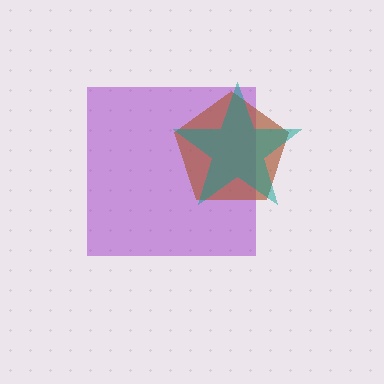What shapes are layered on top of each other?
The layered shapes are: a purple square, a brown pentagon, a teal star.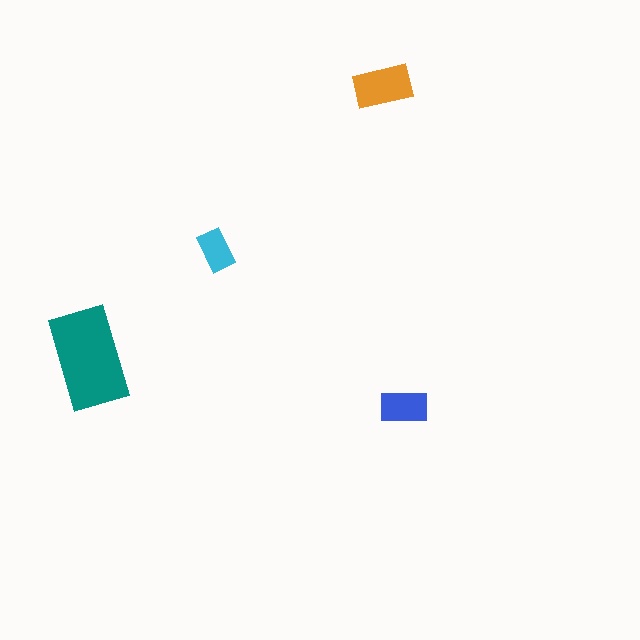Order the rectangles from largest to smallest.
the teal one, the orange one, the blue one, the cyan one.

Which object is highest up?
The orange rectangle is topmost.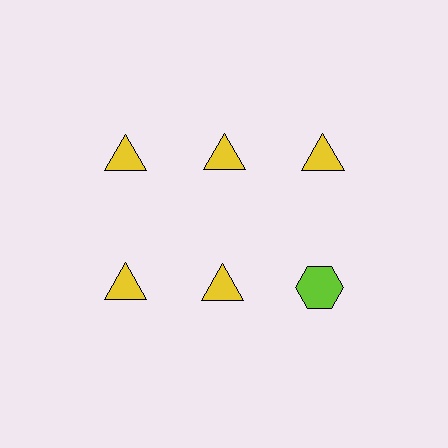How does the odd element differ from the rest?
It differs in both color (lime instead of yellow) and shape (hexagon instead of triangle).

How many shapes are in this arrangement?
There are 6 shapes arranged in a grid pattern.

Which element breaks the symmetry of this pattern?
The lime hexagon in the second row, center column breaks the symmetry. All other shapes are yellow triangles.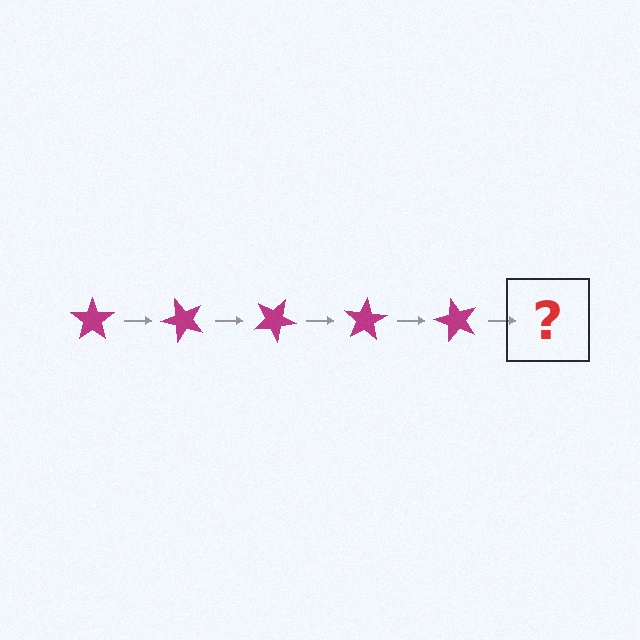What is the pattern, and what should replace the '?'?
The pattern is that the star rotates 50 degrees each step. The '?' should be a magenta star rotated 250 degrees.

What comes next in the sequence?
The next element should be a magenta star rotated 250 degrees.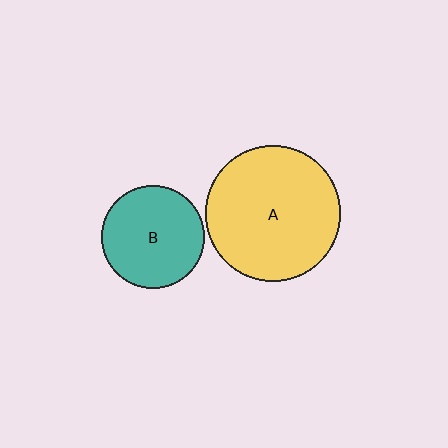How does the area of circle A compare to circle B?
Approximately 1.8 times.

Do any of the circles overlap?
No, none of the circles overlap.